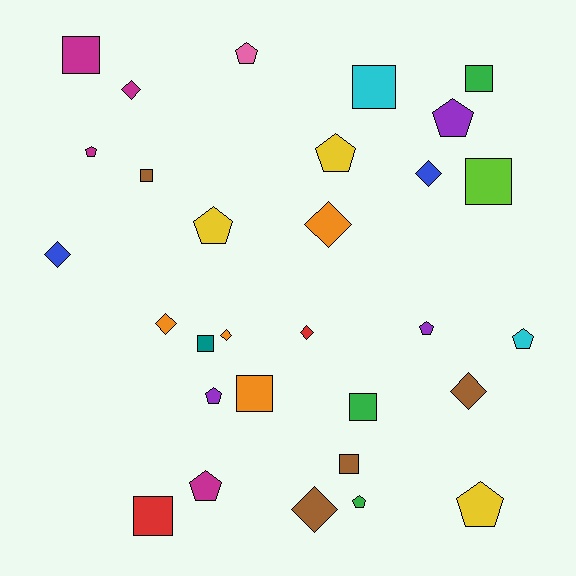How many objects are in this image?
There are 30 objects.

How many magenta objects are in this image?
There are 4 magenta objects.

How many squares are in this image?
There are 10 squares.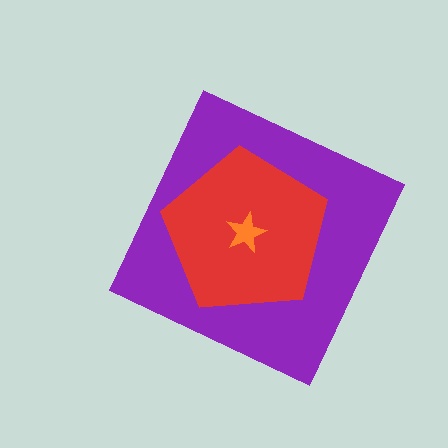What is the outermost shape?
The purple diamond.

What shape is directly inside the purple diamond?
The red pentagon.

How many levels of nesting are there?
3.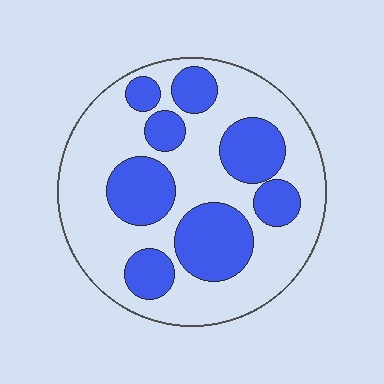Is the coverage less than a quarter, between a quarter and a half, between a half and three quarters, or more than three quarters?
Between a quarter and a half.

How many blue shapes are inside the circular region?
8.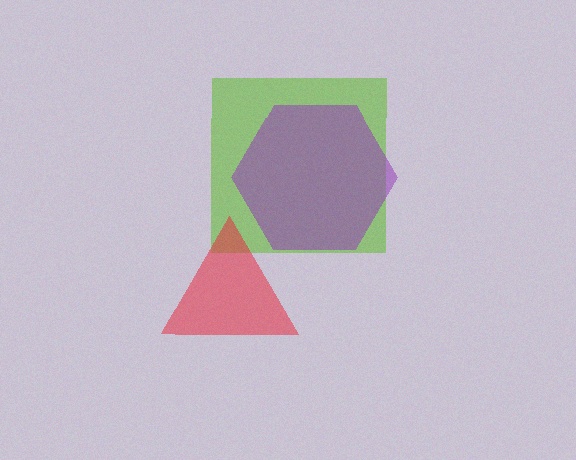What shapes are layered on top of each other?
The layered shapes are: a lime square, a purple hexagon, a red triangle.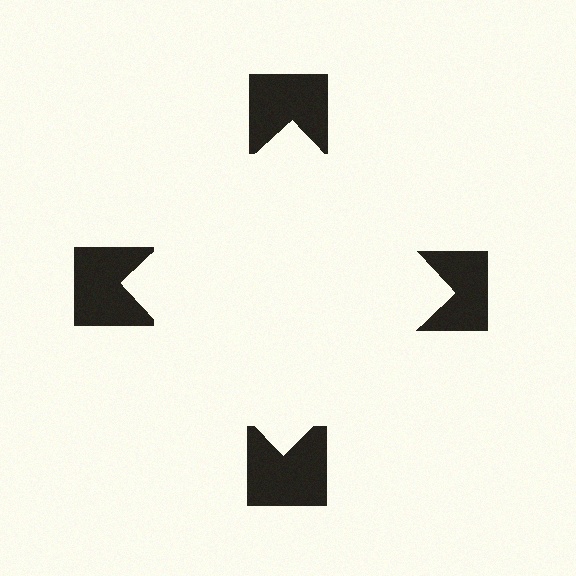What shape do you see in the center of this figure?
An illusory square — its edges are inferred from the aligned wedge cuts in the notched squares, not physically drawn.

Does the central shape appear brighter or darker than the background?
It typically appears slightly brighter than the background, even though no actual brightness change is drawn.